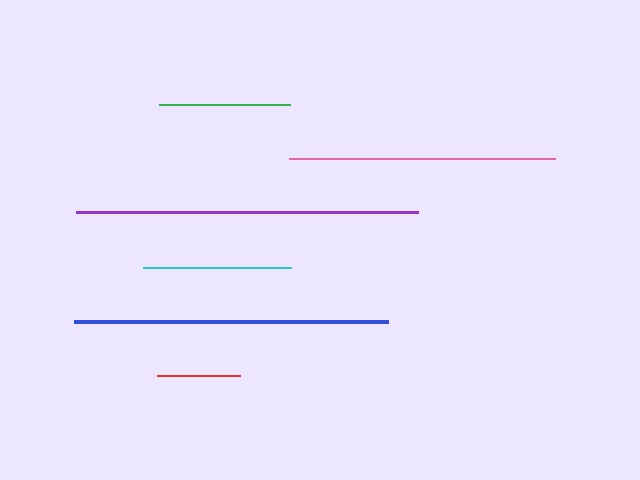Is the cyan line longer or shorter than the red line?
The cyan line is longer than the red line.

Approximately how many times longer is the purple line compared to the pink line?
The purple line is approximately 1.3 times the length of the pink line.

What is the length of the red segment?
The red segment is approximately 83 pixels long.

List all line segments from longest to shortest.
From longest to shortest: purple, blue, pink, cyan, green, red.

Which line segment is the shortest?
The red line is the shortest at approximately 83 pixels.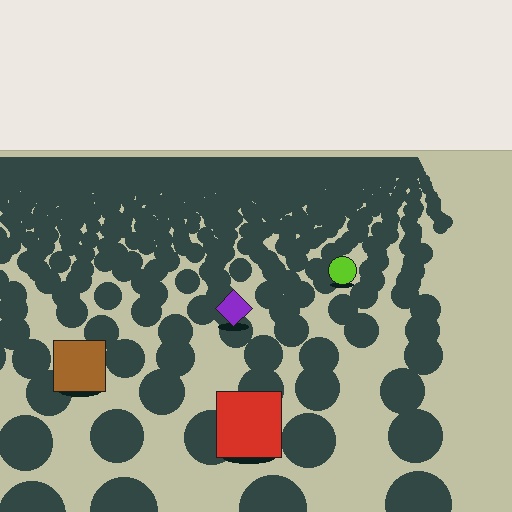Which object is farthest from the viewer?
The lime circle is farthest from the viewer. It appears smaller and the ground texture around it is denser.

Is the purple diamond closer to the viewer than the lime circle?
Yes. The purple diamond is closer — you can tell from the texture gradient: the ground texture is coarser near it.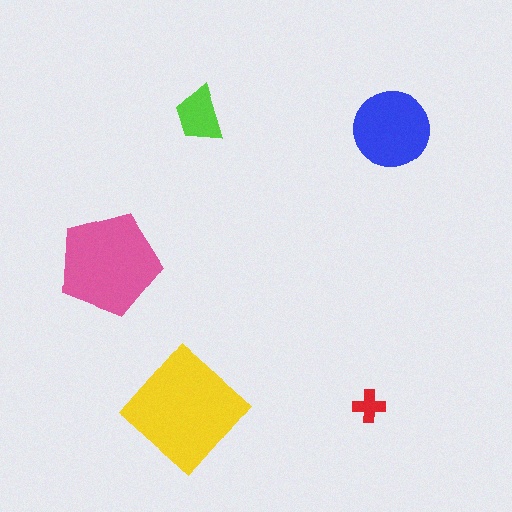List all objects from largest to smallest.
The yellow diamond, the pink pentagon, the blue circle, the lime trapezoid, the red cross.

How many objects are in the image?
There are 5 objects in the image.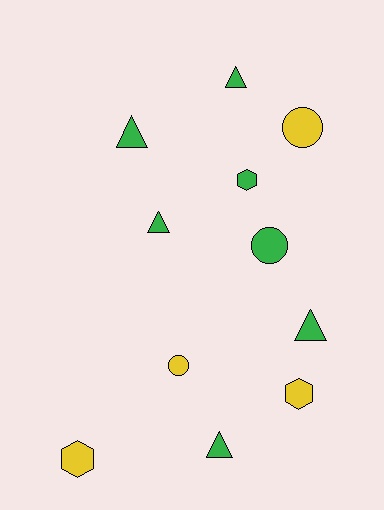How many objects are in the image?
There are 11 objects.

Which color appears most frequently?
Green, with 7 objects.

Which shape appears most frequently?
Triangle, with 5 objects.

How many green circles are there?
There is 1 green circle.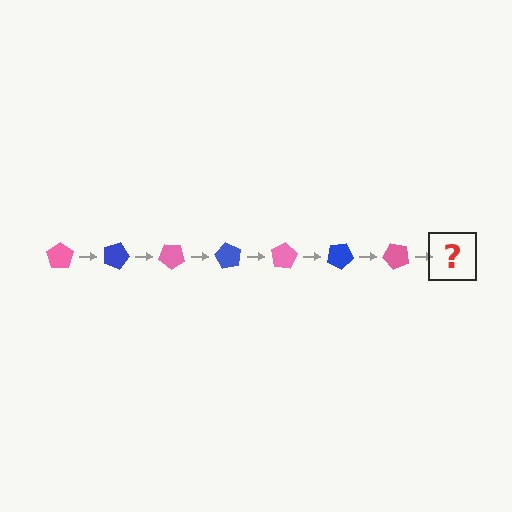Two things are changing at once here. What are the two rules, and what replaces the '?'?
The two rules are that it rotates 20 degrees each step and the color cycles through pink and blue. The '?' should be a blue pentagon, rotated 140 degrees from the start.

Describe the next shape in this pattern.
It should be a blue pentagon, rotated 140 degrees from the start.